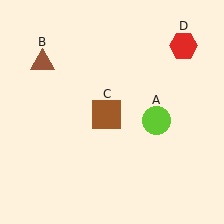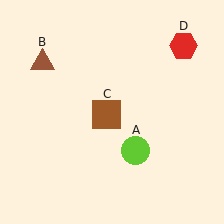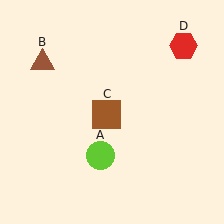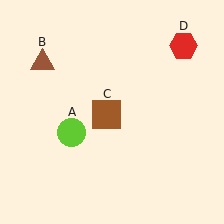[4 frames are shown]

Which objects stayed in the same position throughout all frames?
Brown triangle (object B) and brown square (object C) and red hexagon (object D) remained stationary.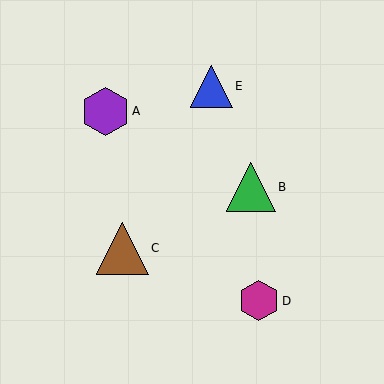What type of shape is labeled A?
Shape A is a purple hexagon.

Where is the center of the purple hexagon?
The center of the purple hexagon is at (106, 111).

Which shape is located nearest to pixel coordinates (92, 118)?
The purple hexagon (labeled A) at (106, 111) is nearest to that location.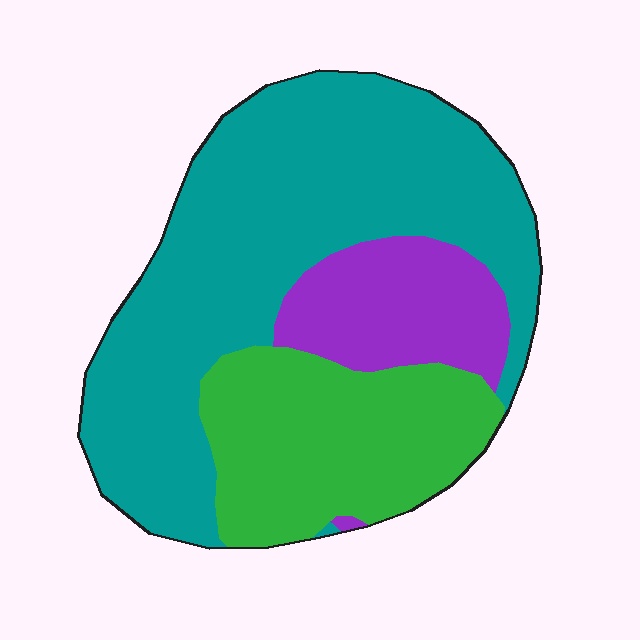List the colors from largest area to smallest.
From largest to smallest: teal, green, purple.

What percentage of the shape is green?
Green takes up about one quarter (1/4) of the shape.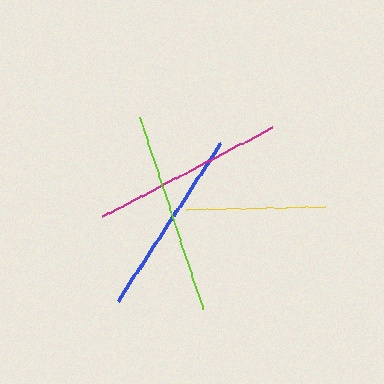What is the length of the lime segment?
The lime segment is approximately 202 pixels long.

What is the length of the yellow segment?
The yellow segment is approximately 138 pixels long.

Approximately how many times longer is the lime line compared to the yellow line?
The lime line is approximately 1.5 times the length of the yellow line.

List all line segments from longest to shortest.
From longest to shortest: lime, magenta, blue, yellow.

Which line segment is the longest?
The lime line is the longest at approximately 202 pixels.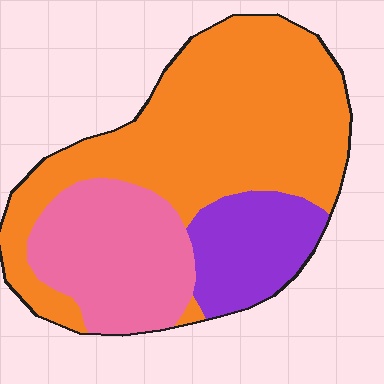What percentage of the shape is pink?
Pink takes up between a sixth and a third of the shape.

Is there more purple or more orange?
Orange.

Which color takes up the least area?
Purple, at roughly 15%.